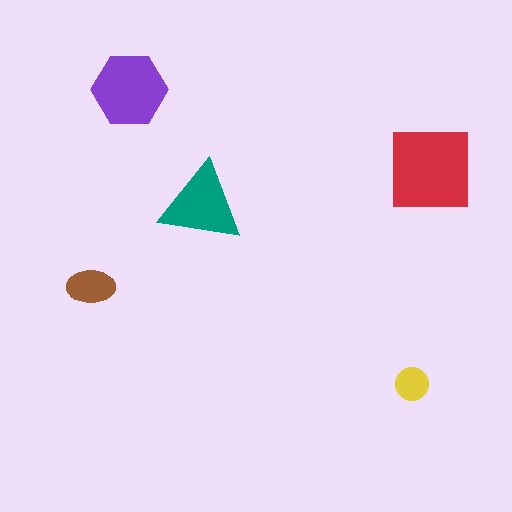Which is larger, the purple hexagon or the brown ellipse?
The purple hexagon.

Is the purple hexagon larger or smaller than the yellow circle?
Larger.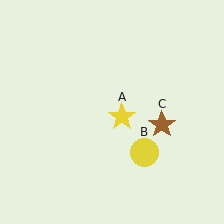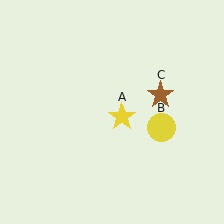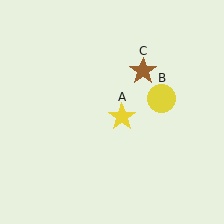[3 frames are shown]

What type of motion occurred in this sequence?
The yellow circle (object B), brown star (object C) rotated counterclockwise around the center of the scene.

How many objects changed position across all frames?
2 objects changed position: yellow circle (object B), brown star (object C).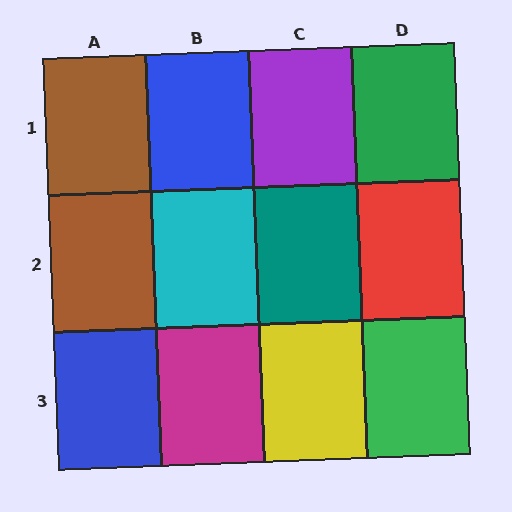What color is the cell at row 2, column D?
Red.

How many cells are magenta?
1 cell is magenta.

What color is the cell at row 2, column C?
Teal.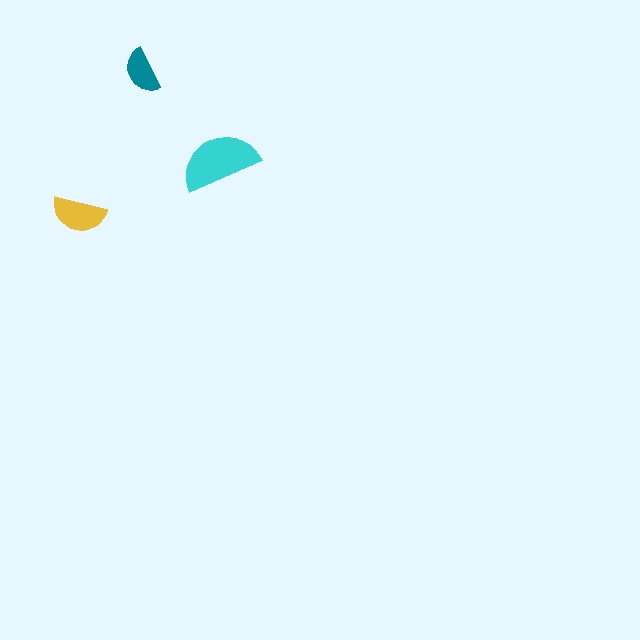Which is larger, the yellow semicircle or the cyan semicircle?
The cyan one.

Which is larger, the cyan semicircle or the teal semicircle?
The cyan one.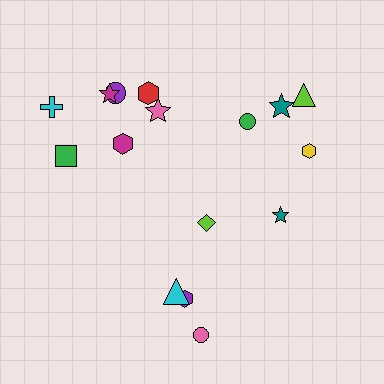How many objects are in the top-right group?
There are 5 objects.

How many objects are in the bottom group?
There are 4 objects.